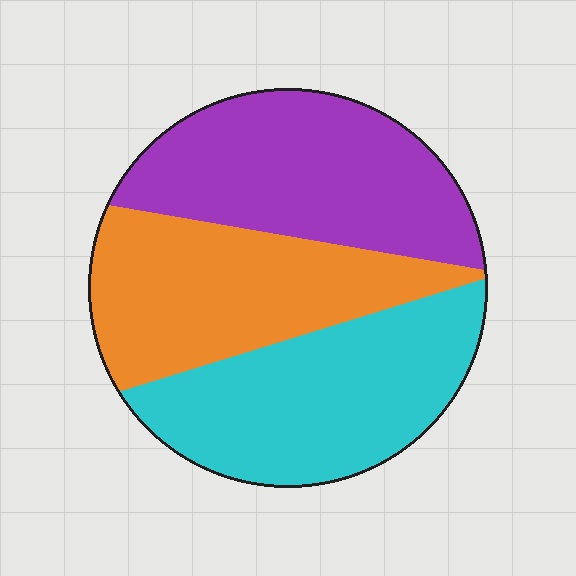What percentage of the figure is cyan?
Cyan covers 34% of the figure.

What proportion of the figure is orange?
Orange covers about 30% of the figure.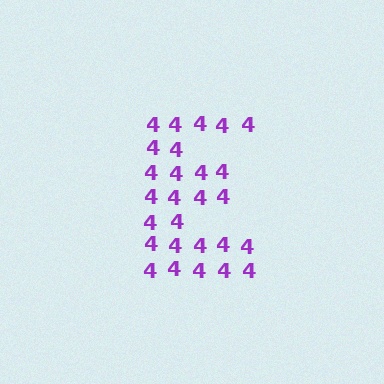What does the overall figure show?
The overall figure shows the letter E.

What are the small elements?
The small elements are digit 4's.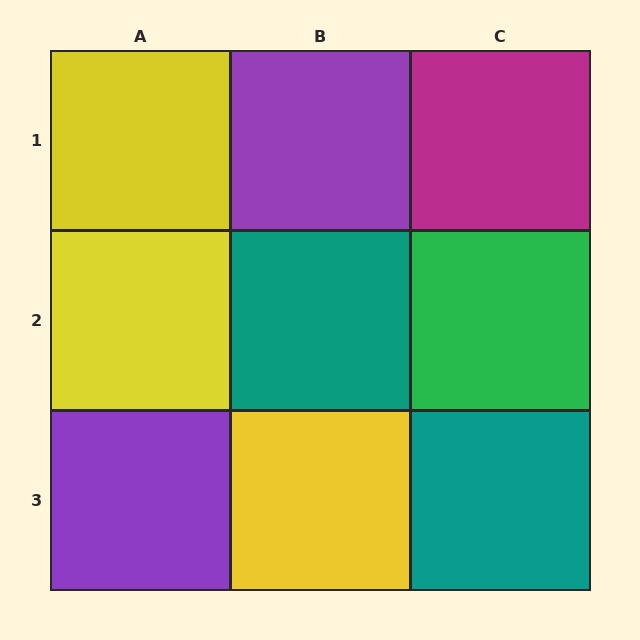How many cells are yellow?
3 cells are yellow.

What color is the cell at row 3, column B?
Yellow.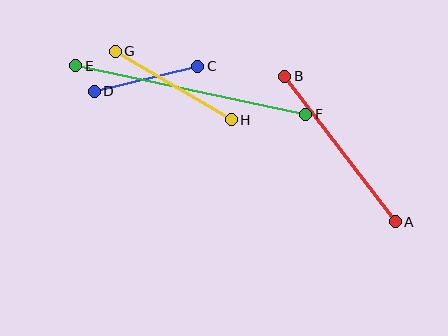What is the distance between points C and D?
The distance is approximately 106 pixels.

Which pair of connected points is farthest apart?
Points E and F are farthest apart.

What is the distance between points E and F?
The distance is approximately 235 pixels.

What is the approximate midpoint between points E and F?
The midpoint is at approximately (191, 90) pixels.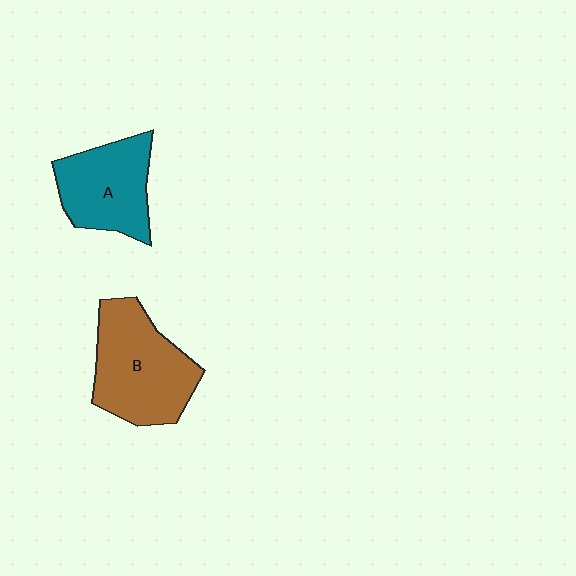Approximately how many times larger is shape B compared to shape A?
Approximately 1.2 times.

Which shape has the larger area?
Shape B (brown).